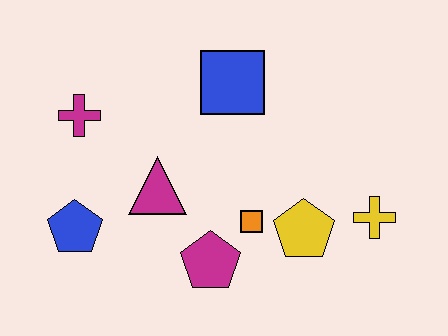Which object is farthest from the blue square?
The blue pentagon is farthest from the blue square.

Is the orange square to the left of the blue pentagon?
No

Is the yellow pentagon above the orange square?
No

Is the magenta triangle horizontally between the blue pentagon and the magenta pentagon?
Yes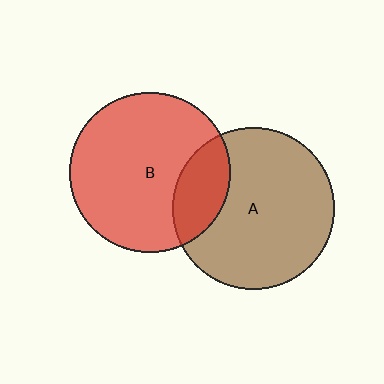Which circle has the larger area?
Circle A (brown).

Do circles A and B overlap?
Yes.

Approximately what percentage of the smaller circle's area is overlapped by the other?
Approximately 20%.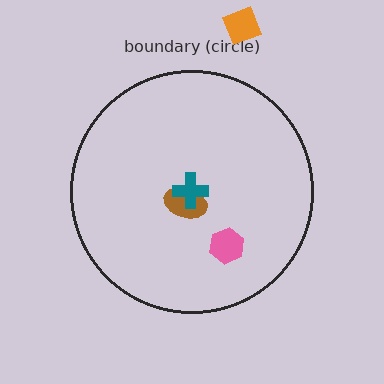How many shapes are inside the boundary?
3 inside, 1 outside.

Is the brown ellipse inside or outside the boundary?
Inside.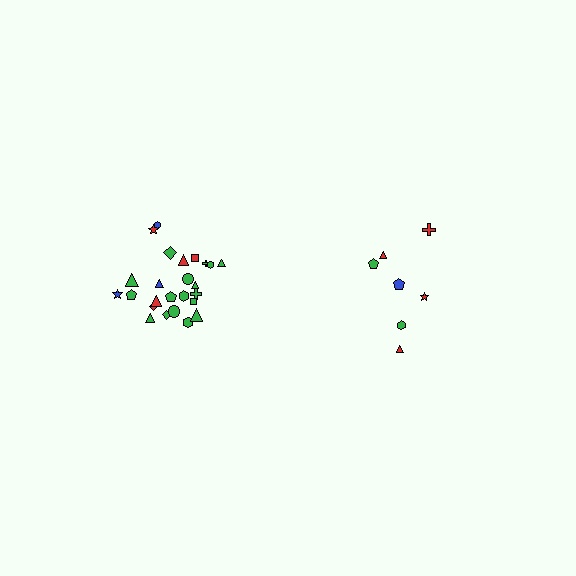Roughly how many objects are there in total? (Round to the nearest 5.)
Roughly 30 objects in total.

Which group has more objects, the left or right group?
The left group.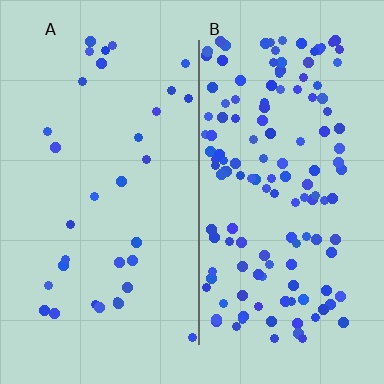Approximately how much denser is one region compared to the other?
Approximately 4.2× — region B over region A.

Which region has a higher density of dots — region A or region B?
B (the right).